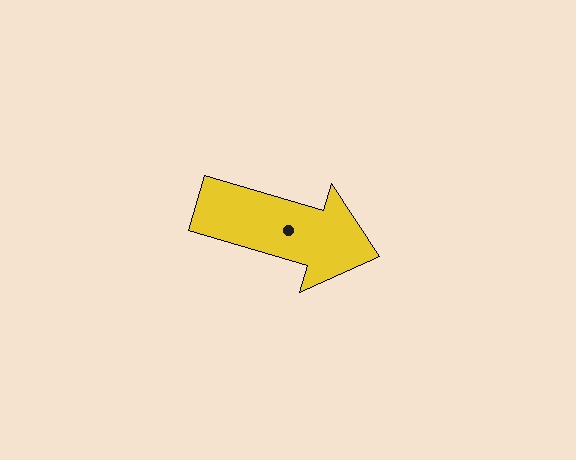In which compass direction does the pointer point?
East.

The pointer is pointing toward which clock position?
Roughly 4 o'clock.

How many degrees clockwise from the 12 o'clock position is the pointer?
Approximately 106 degrees.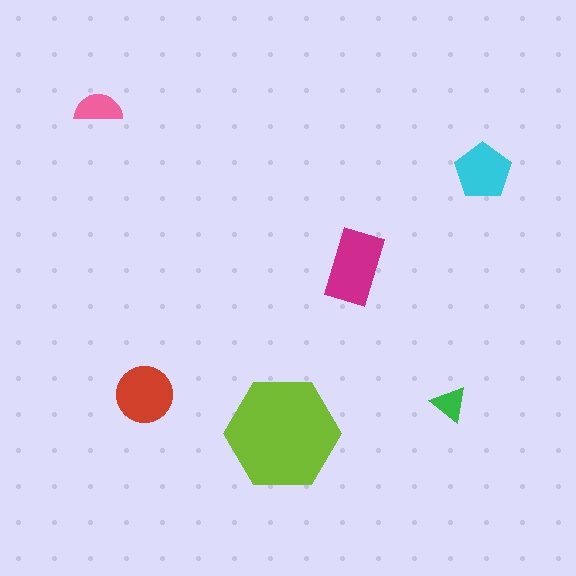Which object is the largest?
The lime hexagon.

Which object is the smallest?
The green triangle.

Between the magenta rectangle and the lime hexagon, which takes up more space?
The lime hexagon.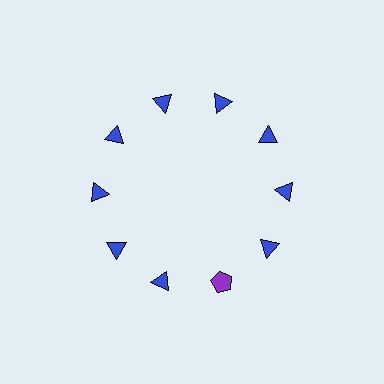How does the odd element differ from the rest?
It differs in both color (purple instead of blue) and shape (pentagon instead of triangle).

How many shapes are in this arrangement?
There are 10 shapes arranged in a ring pattern.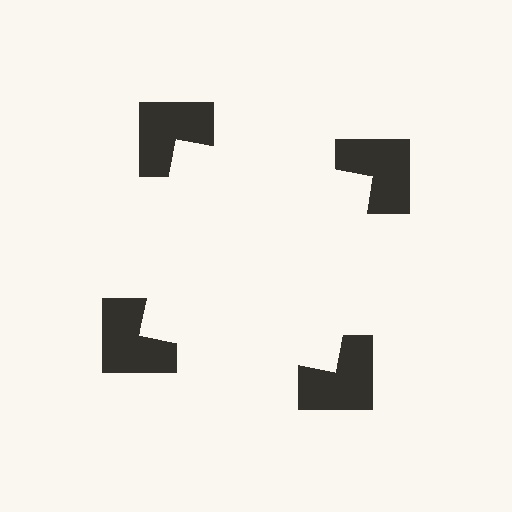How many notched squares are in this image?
There are 4 — one at each vertex of the illusory square.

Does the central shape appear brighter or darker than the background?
It typically appears slightly brighter than the background, even though no actual brightness change is drawn.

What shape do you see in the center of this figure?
An illusory square — its edges are inferred from the aligned wedge cuts in the notched squares, not physically drawn.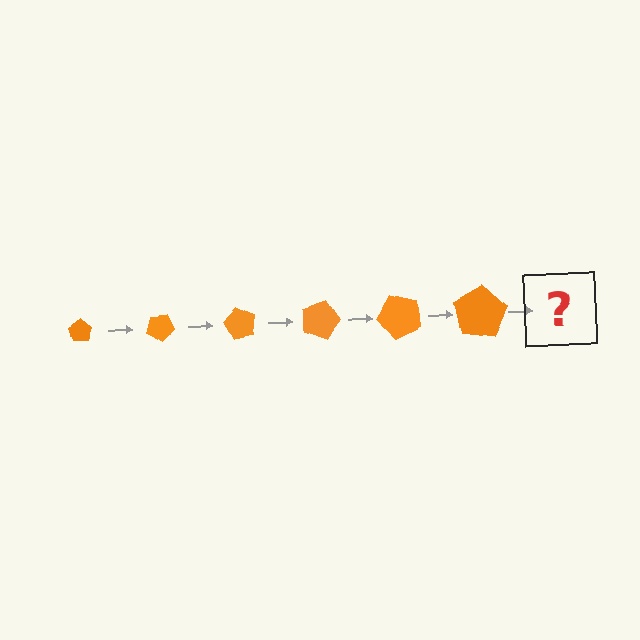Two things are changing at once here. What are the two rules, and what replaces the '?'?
The two rules are that the pentagon grows larger each step and it rotates 30 degrees each step. The '?' should be a pentagon, larger than the previous one and rotated 180 degrees from the start.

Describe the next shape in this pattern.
It should be a pentagon, larger than the previous one and rotated 180 degrees from the start.